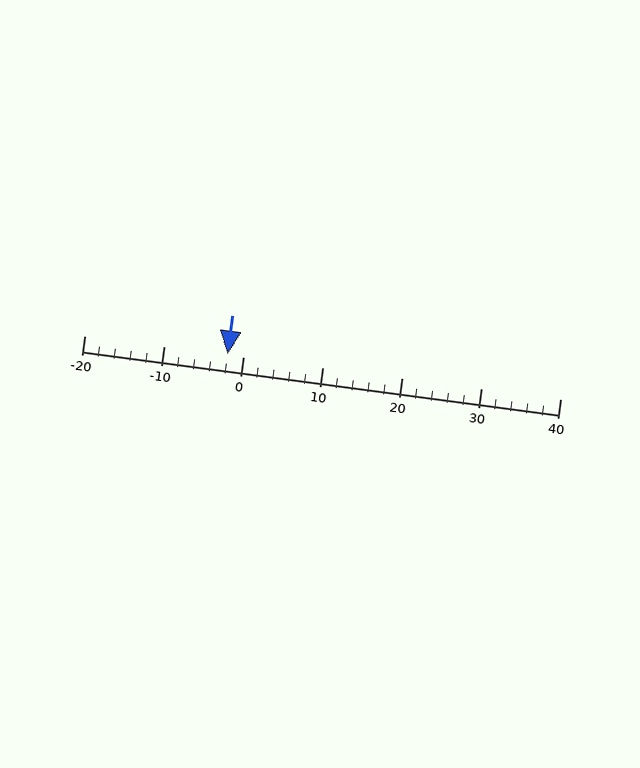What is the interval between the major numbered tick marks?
The major tick marks are spaced 10 units apart.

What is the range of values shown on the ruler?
The ruler shows values from -20 to 40.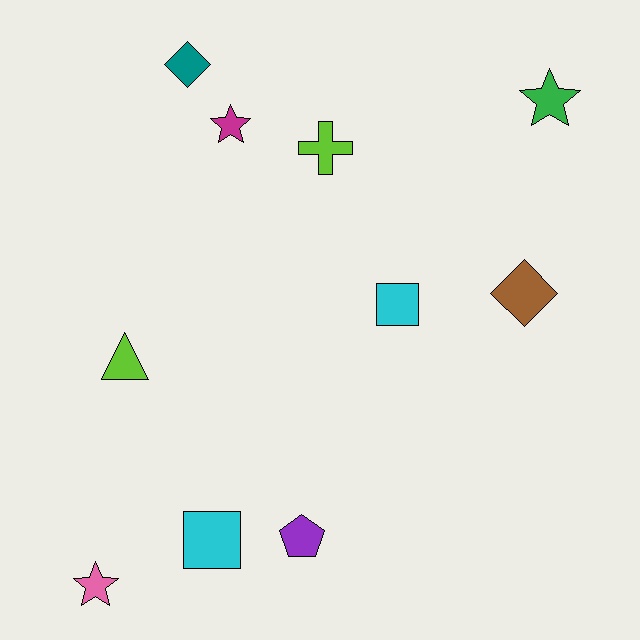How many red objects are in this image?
There are no red objects.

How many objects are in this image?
There are 10 objects.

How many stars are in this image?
There are 3 stars.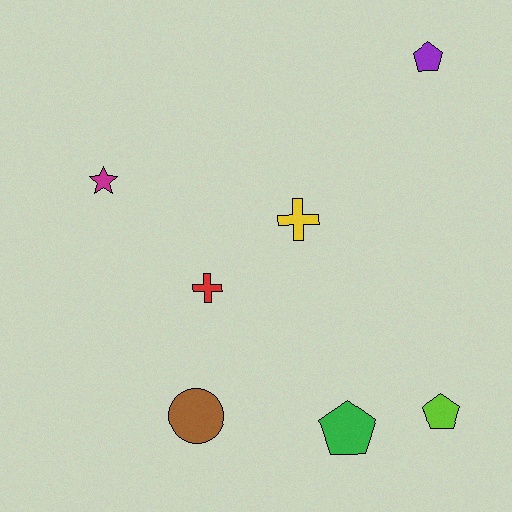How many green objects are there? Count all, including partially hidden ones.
There is 1 green object.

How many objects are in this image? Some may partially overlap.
There are 7 objects.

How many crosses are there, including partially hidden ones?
There are 2 crosses.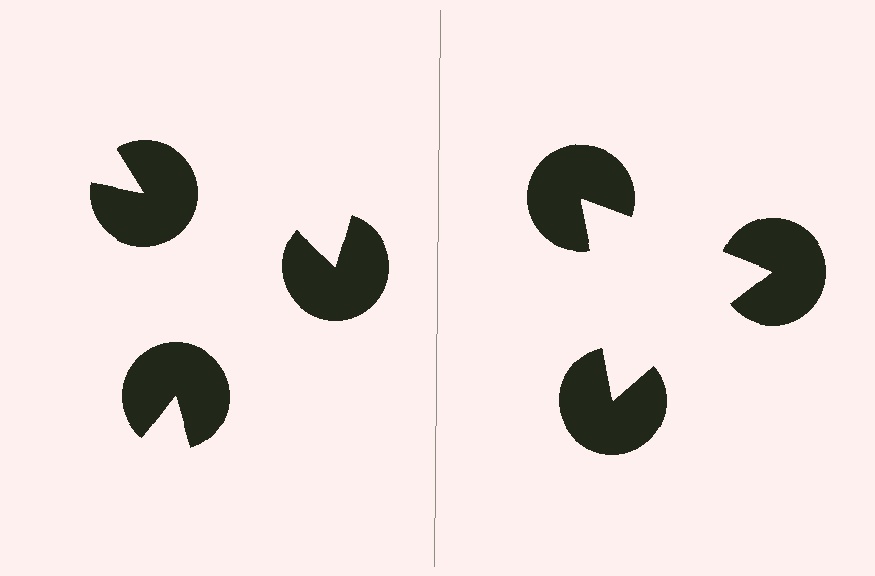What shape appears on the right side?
An illusory triangle.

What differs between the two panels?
The pac-man discs are positioned identically on both sides; only the wedge orientations differ. On the right they align to a triangle; on the left they are misaligned.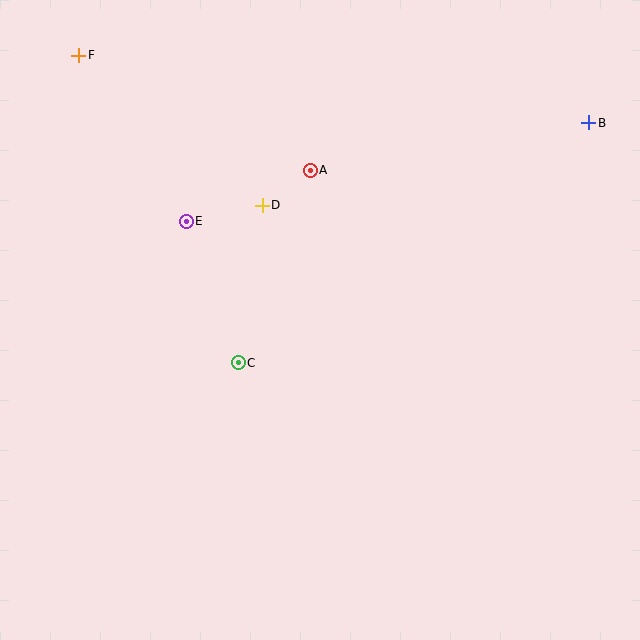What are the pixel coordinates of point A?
Point A is at (310, 170).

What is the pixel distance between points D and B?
The distance between D and B is 337 pixels.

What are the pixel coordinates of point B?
Point B is at (589, 123).